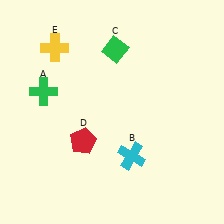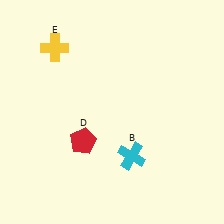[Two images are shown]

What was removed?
The green cross (A), the green diamond (C) were removed in Image 2.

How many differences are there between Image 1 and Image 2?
There are 2 differences between the two images.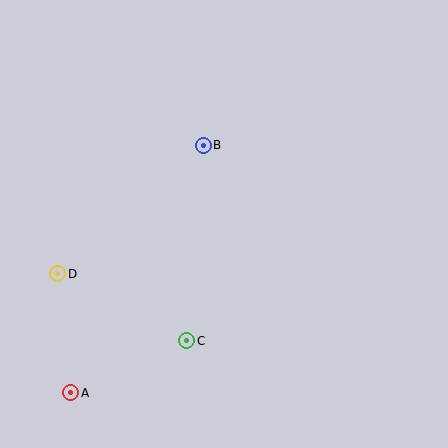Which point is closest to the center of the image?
Point B at (203, 145) is closest to the center.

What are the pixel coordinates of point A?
Point A is at (71, 393).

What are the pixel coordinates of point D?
Point D is at (58, 274).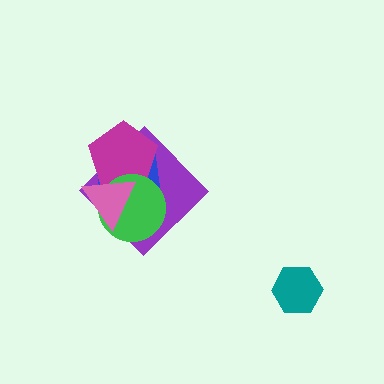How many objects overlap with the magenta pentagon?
4 objects overlap with the magenta pentagon.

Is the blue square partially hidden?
Yes, it is partially covered by another shape.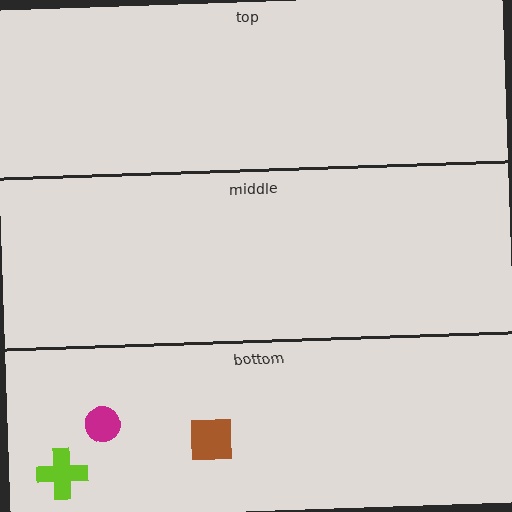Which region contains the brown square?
The bottom region.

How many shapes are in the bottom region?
3.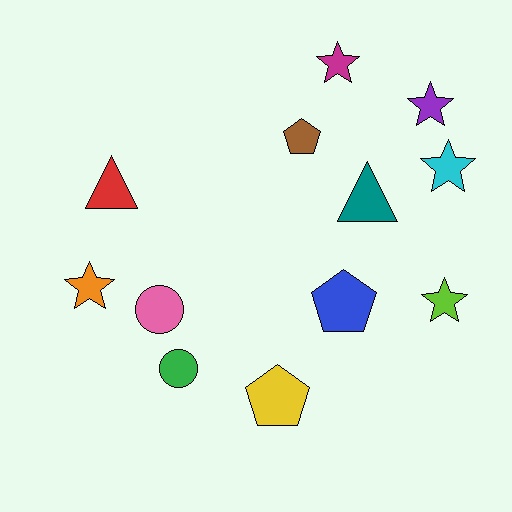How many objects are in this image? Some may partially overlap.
There are 12 objects.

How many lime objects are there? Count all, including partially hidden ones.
There is 1 lime object.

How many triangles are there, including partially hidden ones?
There are 2 triangles.